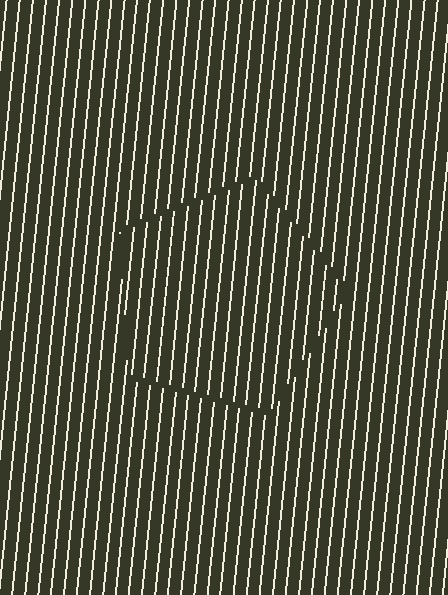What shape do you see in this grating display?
An illusory pentagon. The interior of the shape contains the same grating, shifted by half a period — the contour is defined by the phase discontinuity where line-ends from the inner and outer gratings abut.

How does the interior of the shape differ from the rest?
The interior of the shape contains the same grating, shifted by half a period — the contour is defined by the phase discontinuity where line-ends from the inner and outer gratings abut.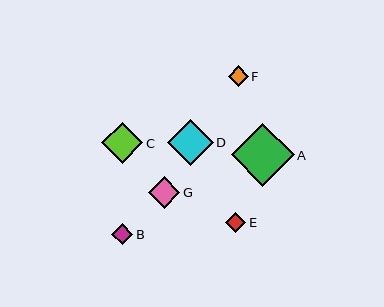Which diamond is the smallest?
Diamond E is the smallest with a size of approximately 20 pixels.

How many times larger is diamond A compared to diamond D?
Diamond A is approximately 1.4 times the size of diamond D.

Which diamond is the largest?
Diamond A is the largest with a size of approximately 63 pixels.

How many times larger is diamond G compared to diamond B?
Diamond G is approximately 1.5 times the size of diamond B.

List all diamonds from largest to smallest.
From largest to smallest: A, D, C, G, B, F, E.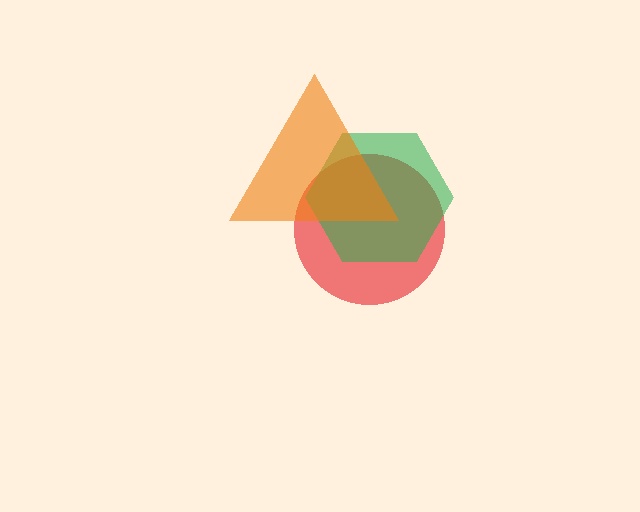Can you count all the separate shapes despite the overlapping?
Yes, there are 3 separate shapes.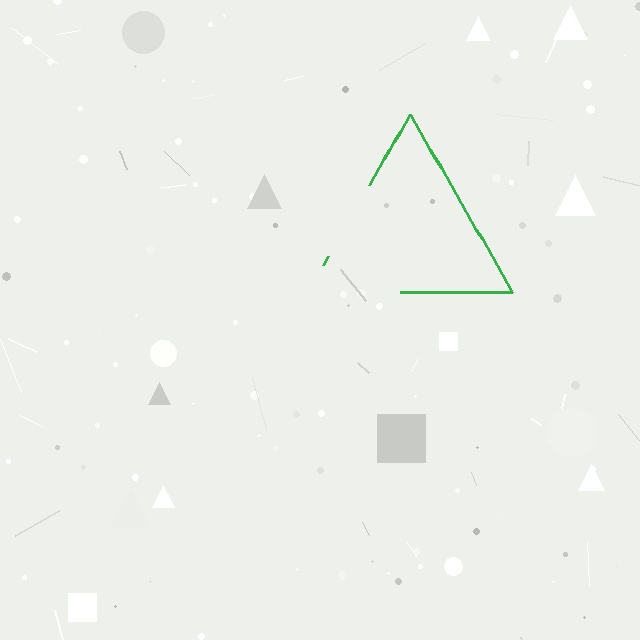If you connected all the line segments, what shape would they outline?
They would outline a triangle.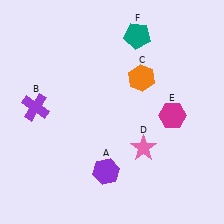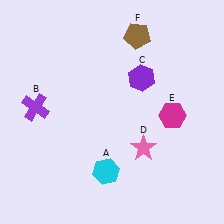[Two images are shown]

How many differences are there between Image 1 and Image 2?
There are 3 differences between the two images.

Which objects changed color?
A changed from purple to cyan. C changed from orange to purple. F changed from teal to brown.